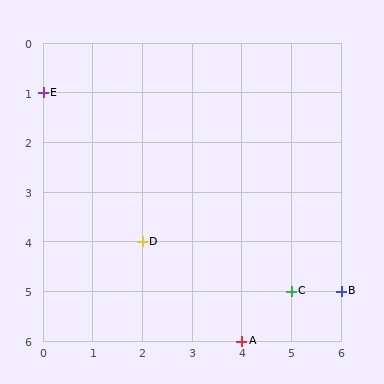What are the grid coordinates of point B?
Point B is at grid coordinates (6, 5).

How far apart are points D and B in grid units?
Points D and B are 4 columns and 1 row apart (about 4.1 grid units diagonally).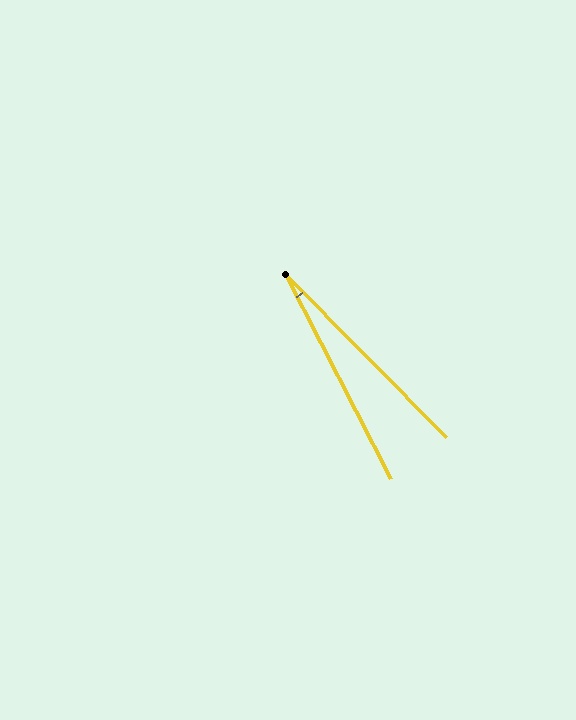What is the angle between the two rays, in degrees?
Approximately 17 degrees.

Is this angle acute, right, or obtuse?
It is acute.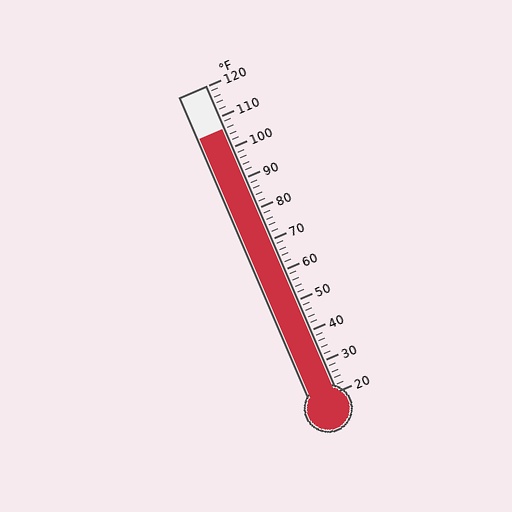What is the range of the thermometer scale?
The thermometer scale ranges from 20°F to 120°F.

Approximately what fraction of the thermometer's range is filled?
The thermometer is filled to approximately 85% of its range.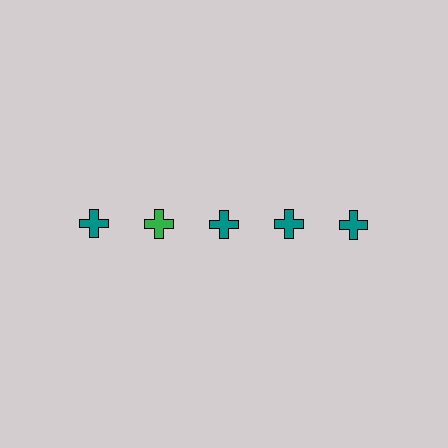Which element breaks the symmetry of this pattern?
The green cross in the top row, second from left column breaks the symmetry. All other shapes are teal crosses.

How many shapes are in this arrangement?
There are 5 shapes arranged in a grid pattern.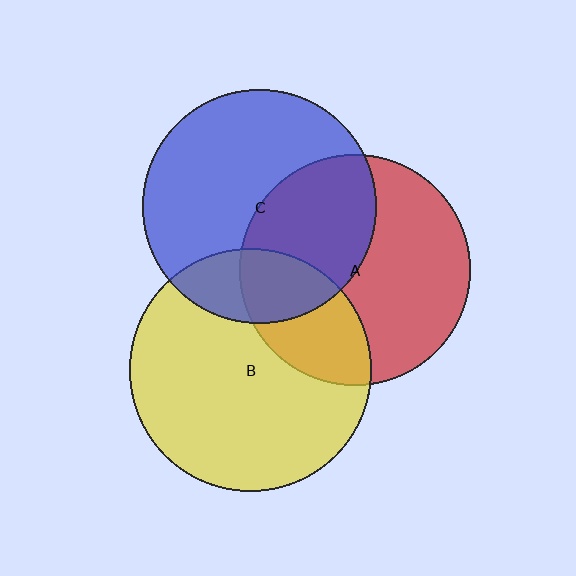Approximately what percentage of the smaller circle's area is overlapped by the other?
Approximately 30%.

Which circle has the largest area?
Circle B (yellow).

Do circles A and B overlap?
Yes.